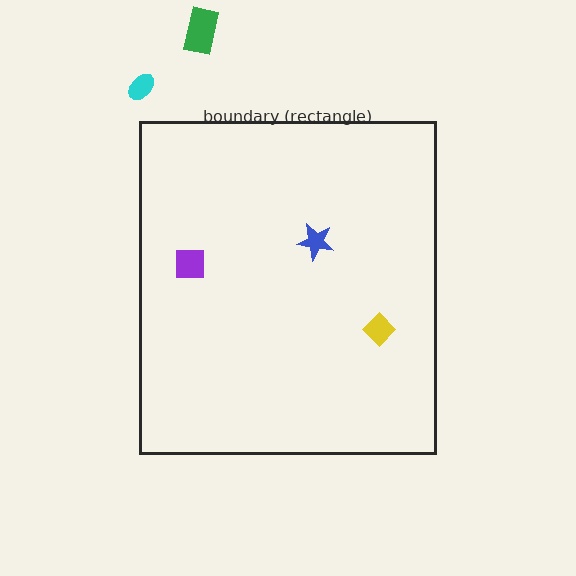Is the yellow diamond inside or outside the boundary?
Inside.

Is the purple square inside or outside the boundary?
Inside.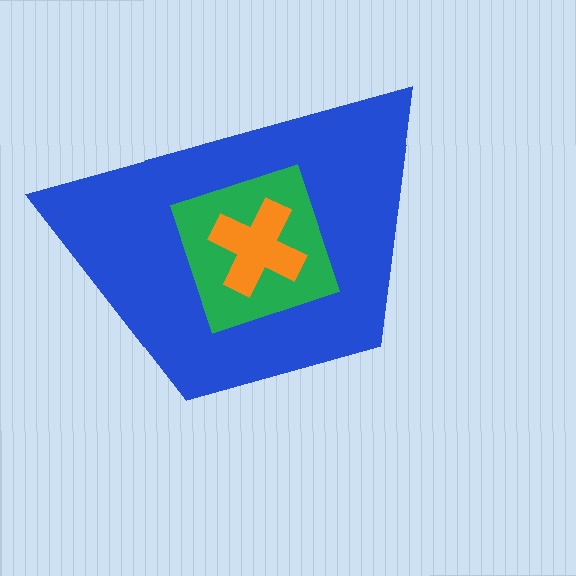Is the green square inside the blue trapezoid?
Yes.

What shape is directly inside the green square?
The orange cross.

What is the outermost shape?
The blue trapezoid.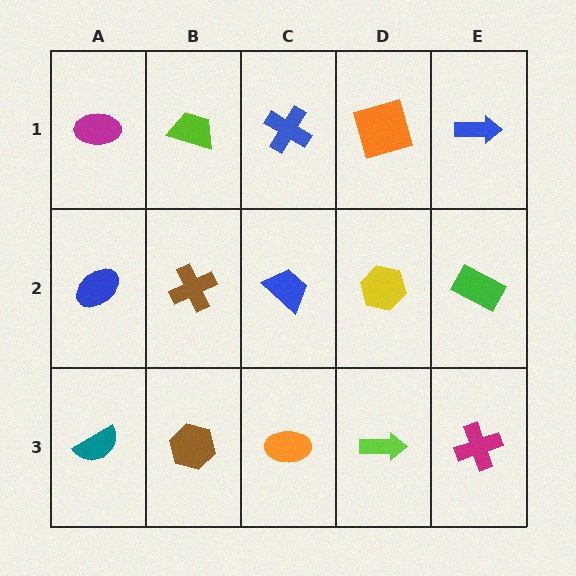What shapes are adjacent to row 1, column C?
A blue trapezoid (row 2, column C), a lime trapezoid (row 1, column B), an orange square (row 1, column D).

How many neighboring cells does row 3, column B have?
3.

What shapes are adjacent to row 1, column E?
A green rectangle (row 2, column E), an orange square (row 1, column D).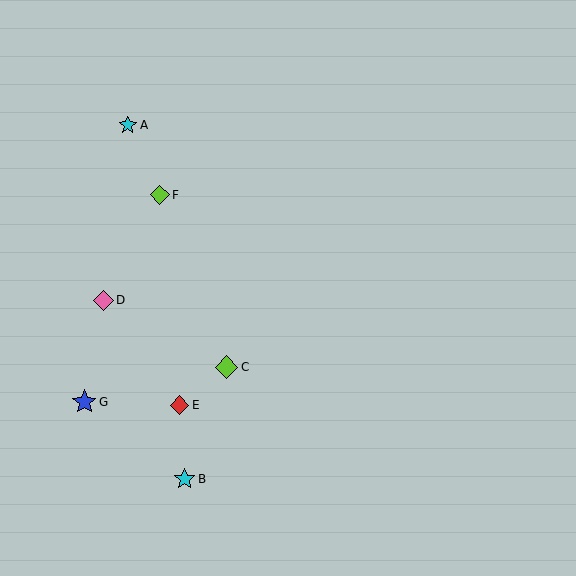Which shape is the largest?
The blue star (labeled G) is the largest.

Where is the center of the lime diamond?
The center of the lime diamond is at (160, 195).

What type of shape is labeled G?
Shape G is a blue star.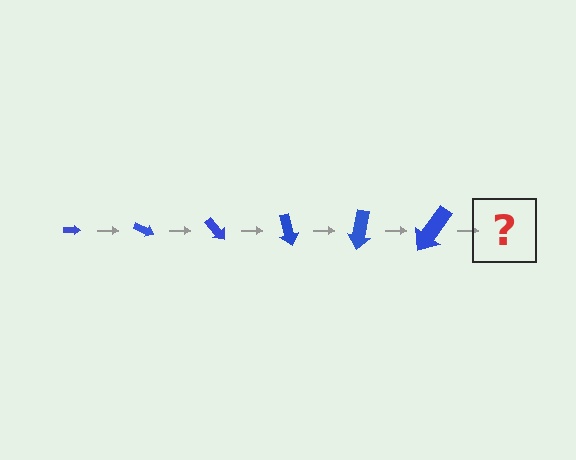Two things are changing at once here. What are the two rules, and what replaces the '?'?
The two rules are that the arrow grows larger each step and it rotates 25 degrees each step. The '?' should be an arrow, larger than the previous one and rotated 150 degrees from the start.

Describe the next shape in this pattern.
It should be an arrow, larger than the previous one and rotated 150 degrees from the start.